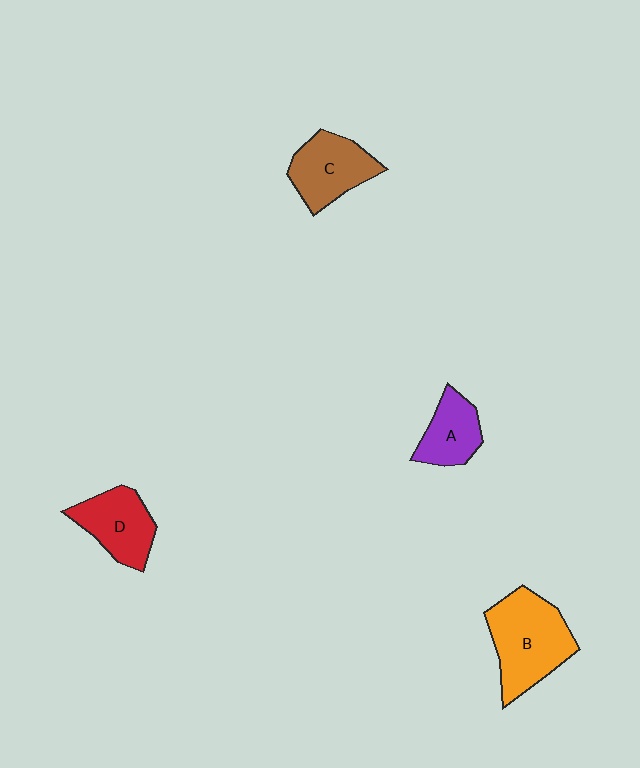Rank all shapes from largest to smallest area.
From largest to smallest: B (orange), C (brown), D (red), A (purple).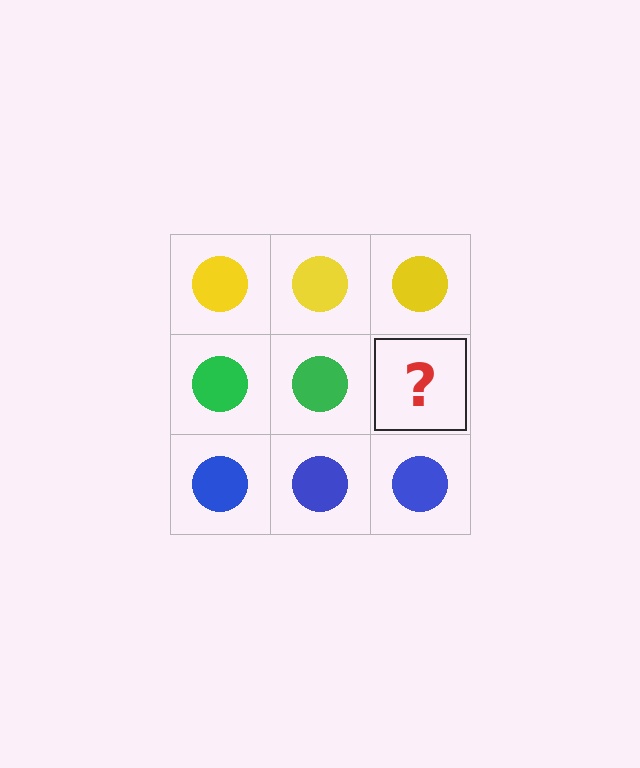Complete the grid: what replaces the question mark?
The question mark should be replaced with a green circle.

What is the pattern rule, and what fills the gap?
The rule is that each row has a consistent color. The gap should be filled with a green circle.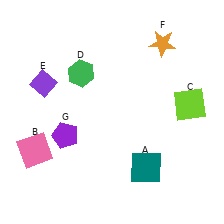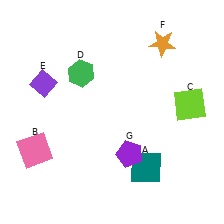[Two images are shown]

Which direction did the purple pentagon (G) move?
The purple pentagon (G) moved right.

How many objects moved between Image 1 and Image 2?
1 object moved between the two images.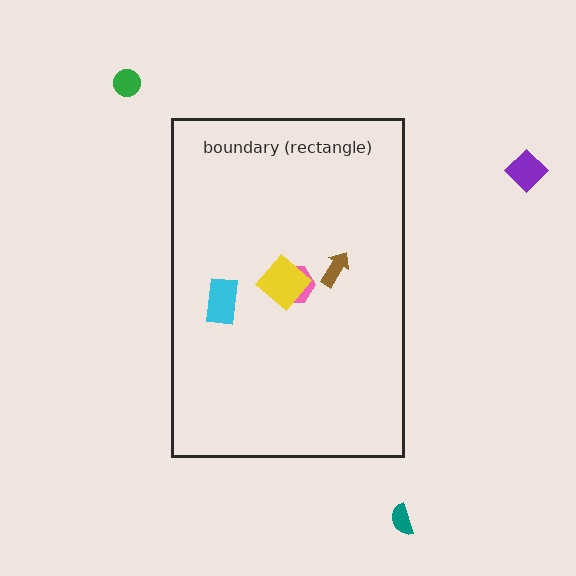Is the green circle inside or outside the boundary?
Outside.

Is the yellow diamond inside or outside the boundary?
Inside.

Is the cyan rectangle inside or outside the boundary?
Inside.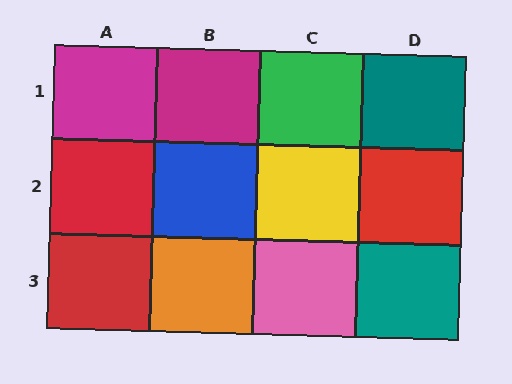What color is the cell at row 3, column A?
Red.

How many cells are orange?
1 cell is orange.